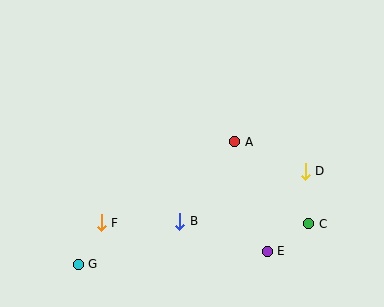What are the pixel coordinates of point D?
Point D is at (305, 171).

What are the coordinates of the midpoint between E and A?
The midpoint between E and A is at (251, 197).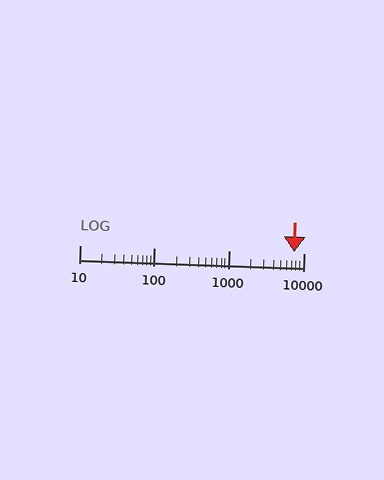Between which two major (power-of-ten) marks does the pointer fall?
The pointer is between 1000 and 10000.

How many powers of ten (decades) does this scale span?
The scale spans 3 decades, from 10 to 10000.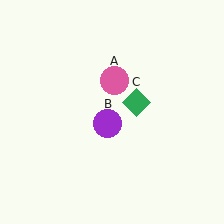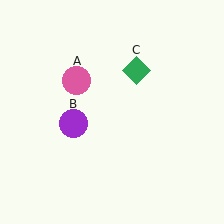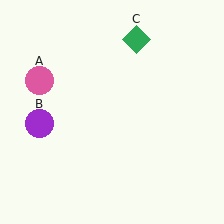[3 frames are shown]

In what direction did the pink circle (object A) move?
The pink circle (object A) moved left.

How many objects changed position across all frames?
3 objects changed position: pink circle (object A), purple circle (object B), green diamond (object C).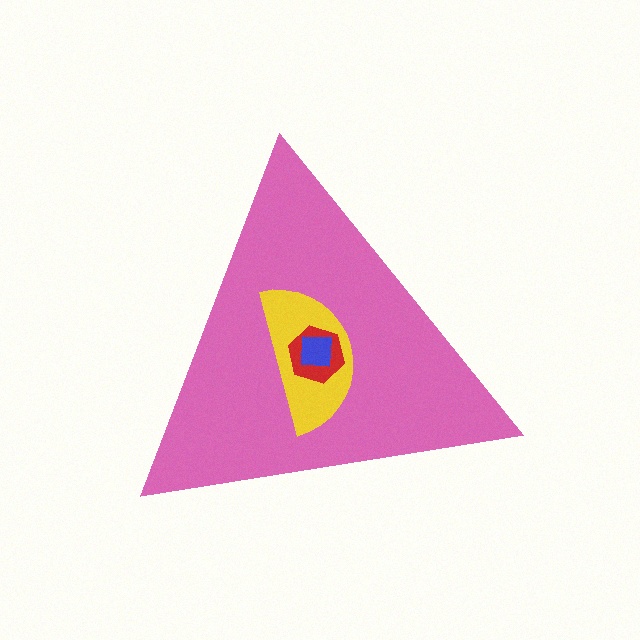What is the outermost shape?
The pink triangle.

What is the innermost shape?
The blue square.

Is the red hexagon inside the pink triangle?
Yes.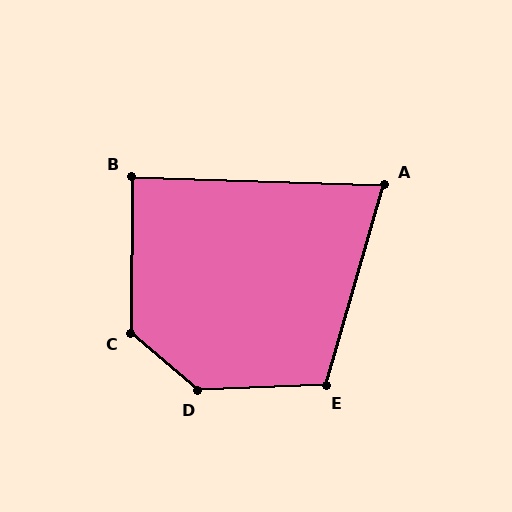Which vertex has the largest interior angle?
D, at approximately 137 degrees.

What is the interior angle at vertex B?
Approximately 89 degrees (approximately right).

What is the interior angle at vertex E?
Approximately 109 degrees (obtuse).